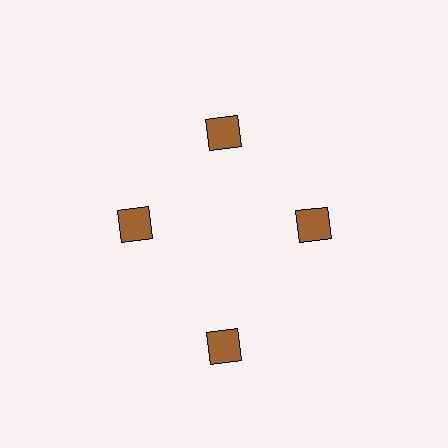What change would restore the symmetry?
The symmetry would be restored by moving it inward, back onto the ring so that all 4 squares sit at equal angles and equal distance from the center.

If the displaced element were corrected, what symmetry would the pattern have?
It would have 4-fold rotational symmetry — the pattern would map onto itself every 90 degrees.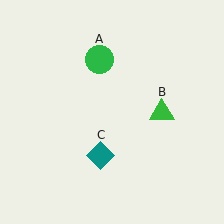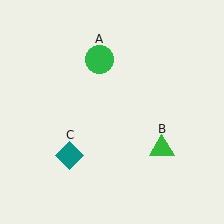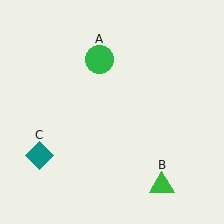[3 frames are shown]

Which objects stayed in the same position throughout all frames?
Green circle (object A) remained stationary.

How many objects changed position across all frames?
2 objects changed position: green triangle (object B), teal diamond (object C).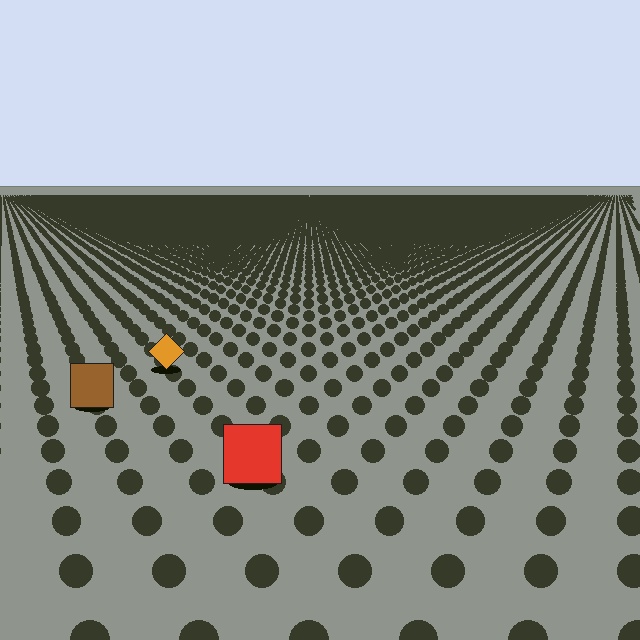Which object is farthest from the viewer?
The orange diamond is farthest from the viewer. It appears smaller and the ground texture around it is denser.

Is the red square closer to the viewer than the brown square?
Yes. The red square is closer — you can tell from the texture gradient: the ground texture is coarser near it.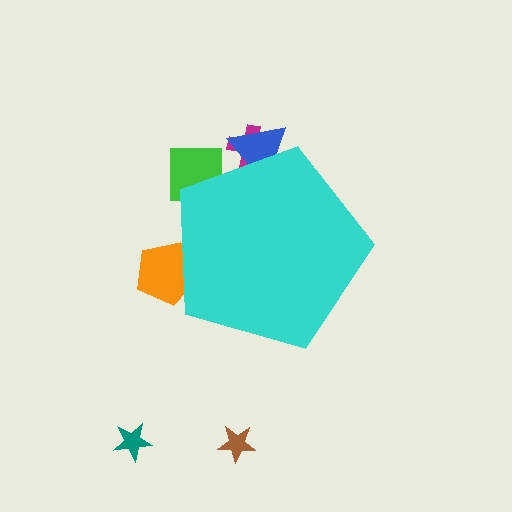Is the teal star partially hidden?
No, the teal star is fully visible.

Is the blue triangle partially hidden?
Yes, the blue triangle is partially hidden behind the cyan pentagon.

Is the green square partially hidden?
Yes, the green square is partially hidden behind the cyan pentagon.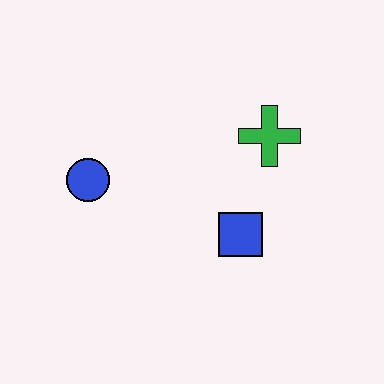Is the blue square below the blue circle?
Yes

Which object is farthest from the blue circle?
The green cross is farthest from the blue circle.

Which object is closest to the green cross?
The blue square is closest to the green cross.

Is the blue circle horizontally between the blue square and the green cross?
No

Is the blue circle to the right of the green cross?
No